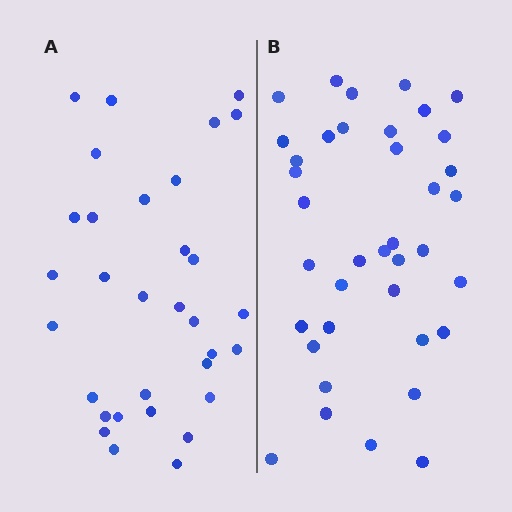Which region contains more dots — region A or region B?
Region B (the right region) has more dots.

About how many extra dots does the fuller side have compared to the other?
Region B has about 6 more dots than region A.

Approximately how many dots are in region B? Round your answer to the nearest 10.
About 40 dots. (The exact count is 38, which rounds to 40.)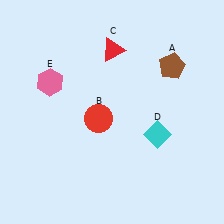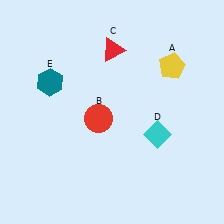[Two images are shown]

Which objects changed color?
A changed from brown to yellow. E changed from pink to teal.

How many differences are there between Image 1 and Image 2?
There are 2 differences between the two images.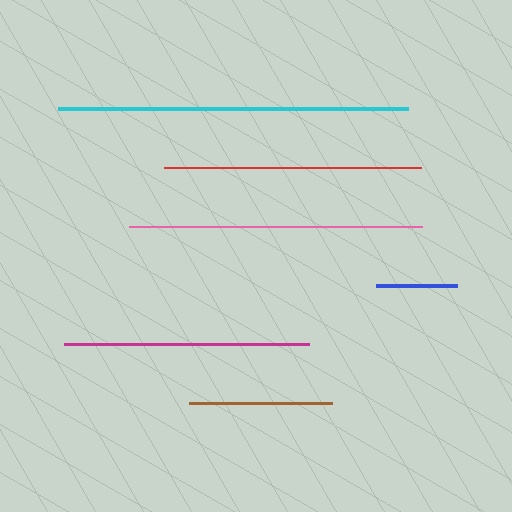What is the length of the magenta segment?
The magenta segment is approximately 245 pixels long.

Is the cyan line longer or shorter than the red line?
The cyan line is longer than the red line.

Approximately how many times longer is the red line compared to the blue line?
The red line is approximately 3.2 times the length of the blue line.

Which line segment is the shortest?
The blue line is the shortest at approximately 80 pixels.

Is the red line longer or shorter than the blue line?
The red line is longer than the blue line.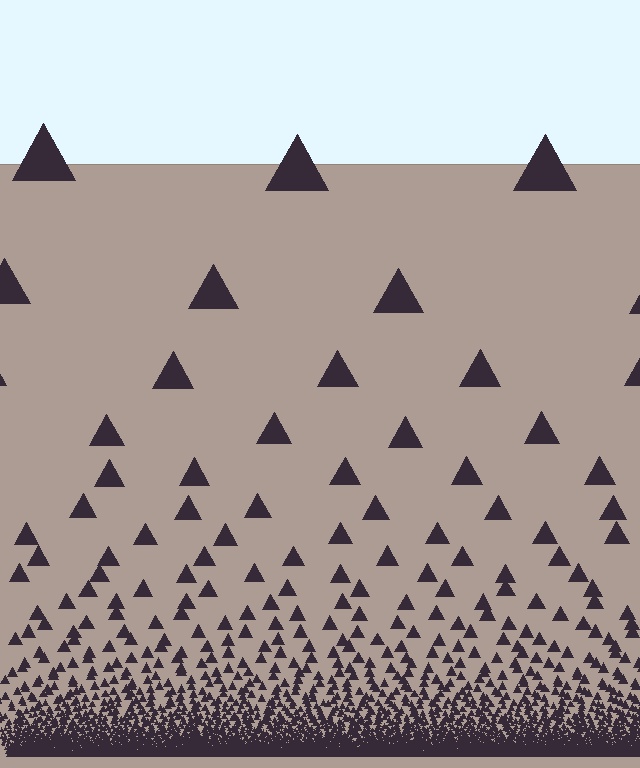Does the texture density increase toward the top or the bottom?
Density increases toward the bottom.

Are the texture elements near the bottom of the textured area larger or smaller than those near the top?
Smaller. The gradient is inverted — elements near the bottom are smaller and denser.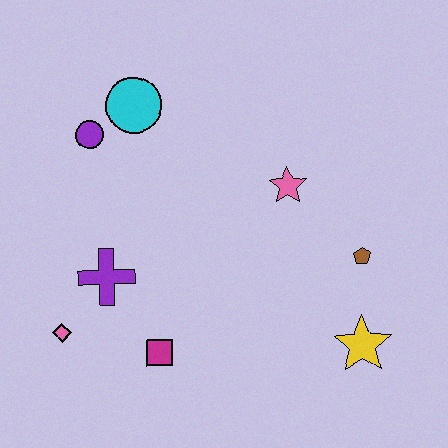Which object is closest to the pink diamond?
The purple cross is closest to the pink diamond.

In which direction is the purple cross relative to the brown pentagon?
The purple cross is to the left of the brown pentagon.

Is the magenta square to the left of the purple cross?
No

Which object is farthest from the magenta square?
The cyan circle is farthest from the magenta square.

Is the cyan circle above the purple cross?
Yes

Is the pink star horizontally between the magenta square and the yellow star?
Yes